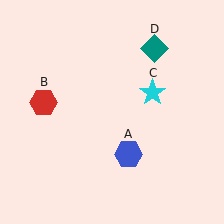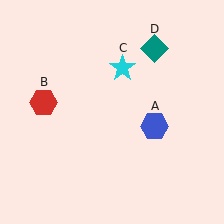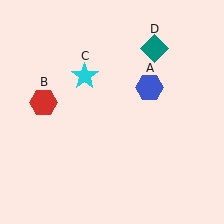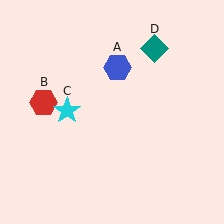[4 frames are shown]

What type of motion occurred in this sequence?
The blue hexagon (object A), cyan star (object C) rotated counterclockwise around the center of the scene.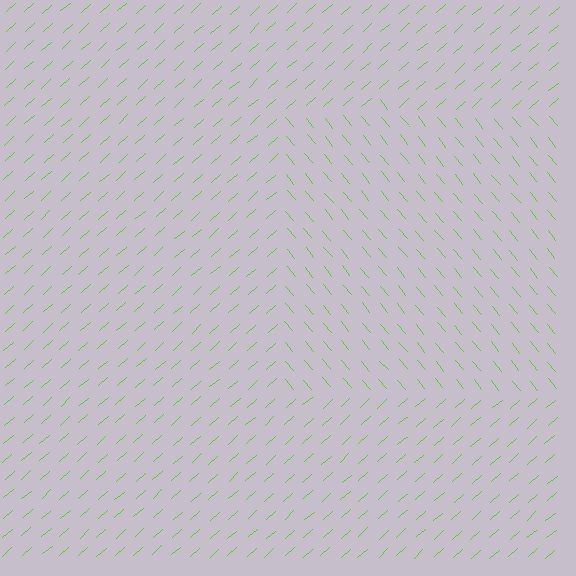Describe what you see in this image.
The image is filled with small lime line segments. A rectangle region in the image has lines oriented differently from the surrounding lines, creating a visible texture boundary.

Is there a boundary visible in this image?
Yes, there is a texture boundary formed by a change in line orientation.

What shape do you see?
I see a rectangle.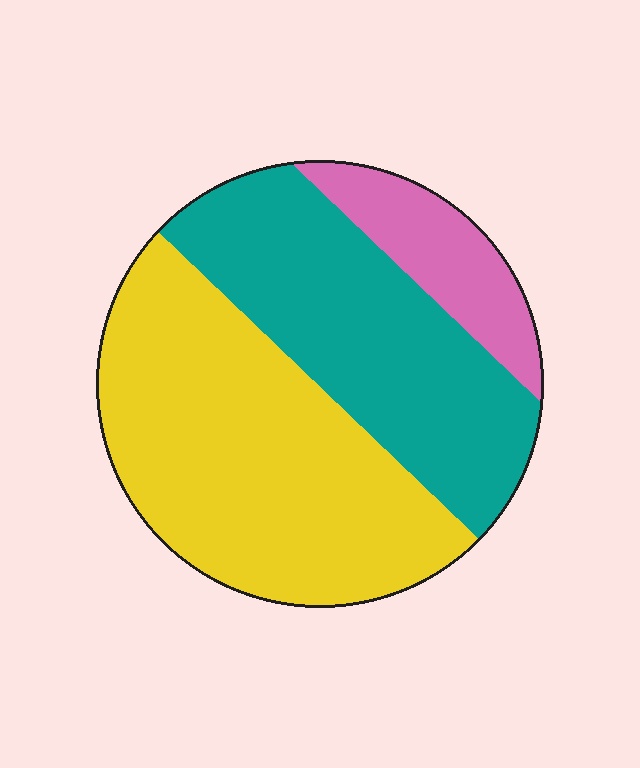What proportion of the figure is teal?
Teal covers about 40% of the figure.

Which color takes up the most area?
Yellow, at roughly 50%.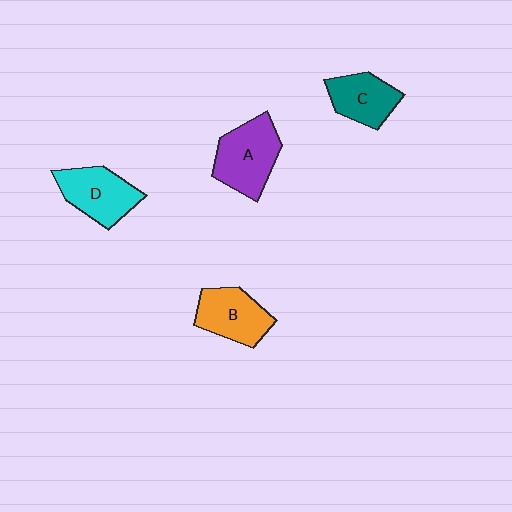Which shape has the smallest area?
Shape C (teal).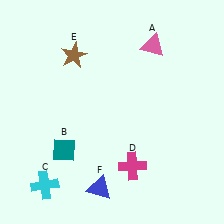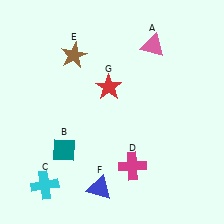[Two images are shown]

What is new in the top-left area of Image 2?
A red star (G) was added in the top-left area of Image 2.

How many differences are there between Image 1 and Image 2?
There is 1 difference between the two images.